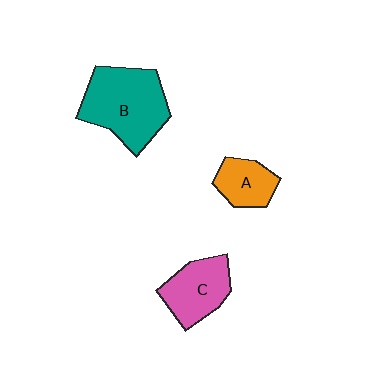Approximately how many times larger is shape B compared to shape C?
Approximately 1.6 times.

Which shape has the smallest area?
Shape A (orange).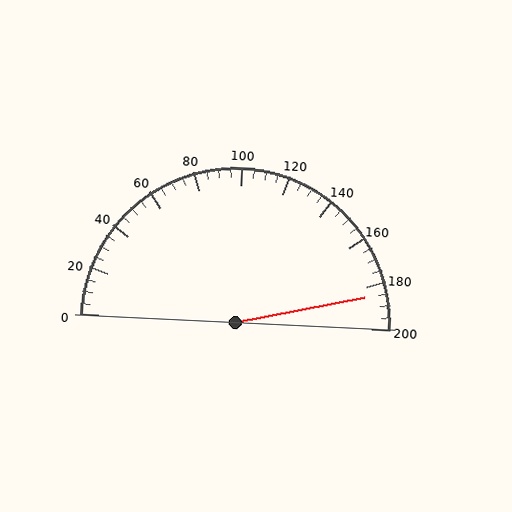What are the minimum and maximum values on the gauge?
The gauge ranges from 0 to 200.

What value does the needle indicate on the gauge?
The needle indicates approximately 185.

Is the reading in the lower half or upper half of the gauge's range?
The reading is in the upper half of the range (0 to 200).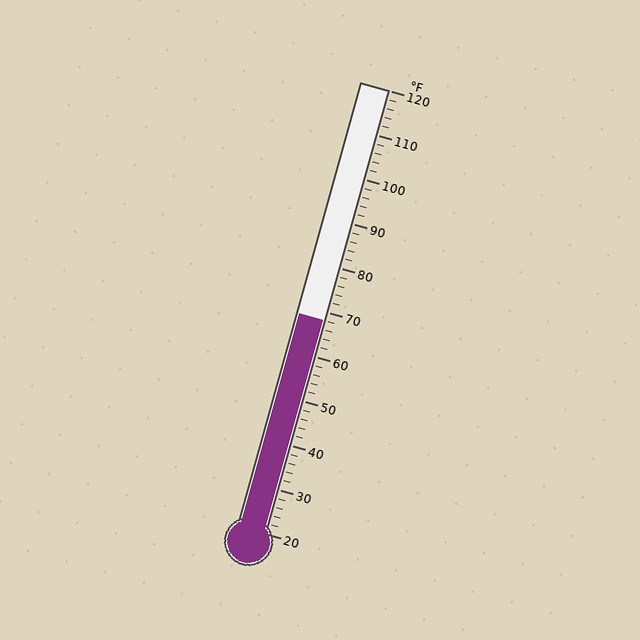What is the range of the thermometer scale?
The thermometer scale ranges from 20°F to 120°F.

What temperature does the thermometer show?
The thermometer shows approximately 68°F.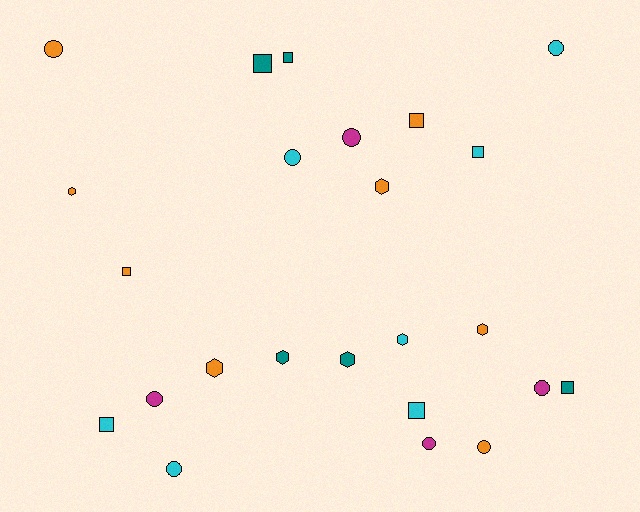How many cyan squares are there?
There are 3 cyan squares.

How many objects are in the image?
There are 24 objects.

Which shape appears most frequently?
Circle, with 9 objects.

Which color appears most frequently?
Orange, with 8 objects.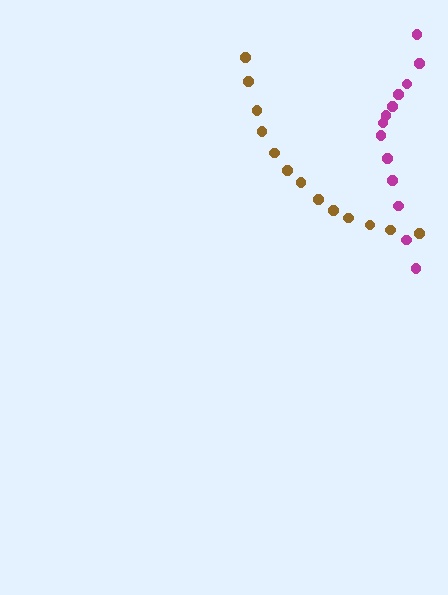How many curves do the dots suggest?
There are 2 distinct paths.